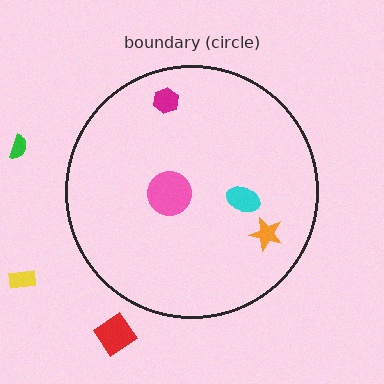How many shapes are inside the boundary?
4 inside, 3 outside.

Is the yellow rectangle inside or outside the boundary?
Outside.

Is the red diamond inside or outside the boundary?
Outside.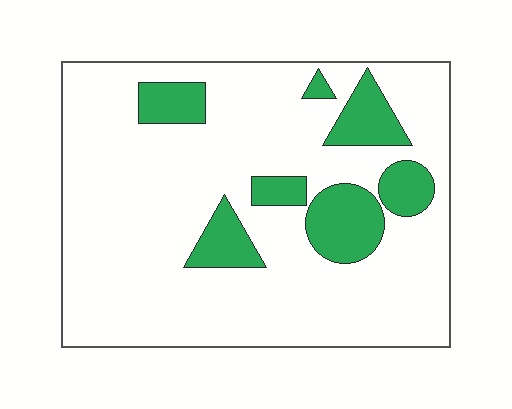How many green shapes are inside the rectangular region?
7.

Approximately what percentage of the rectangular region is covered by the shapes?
Approximately 15%.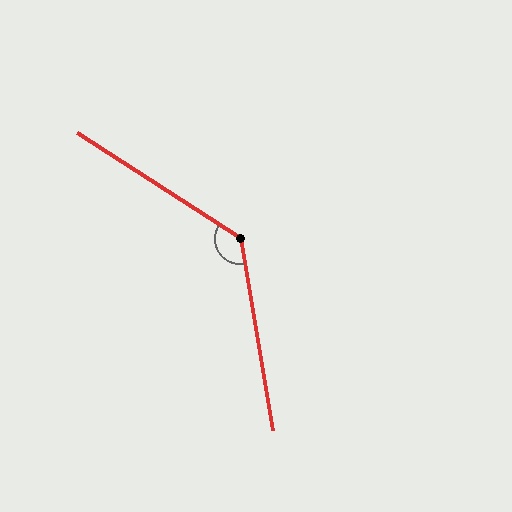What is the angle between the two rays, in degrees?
Approximately 132 degrees.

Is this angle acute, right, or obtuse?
It is obtuse.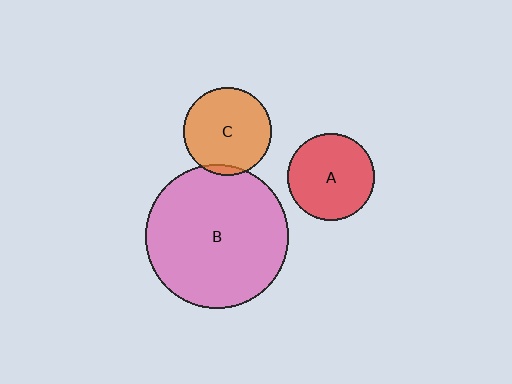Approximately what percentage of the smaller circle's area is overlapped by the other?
Approximately 5%.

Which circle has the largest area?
Circle B (pink).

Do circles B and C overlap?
Yes.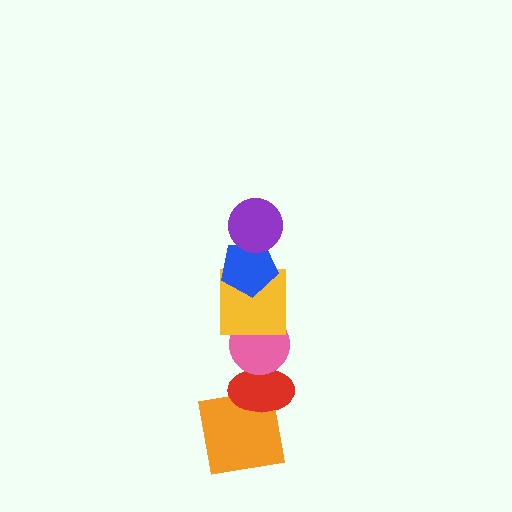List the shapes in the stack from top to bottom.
From top to bottom: the purple circle, the blue pentagon, the yellow square, the pink circle, the red ellipse, the orange square.